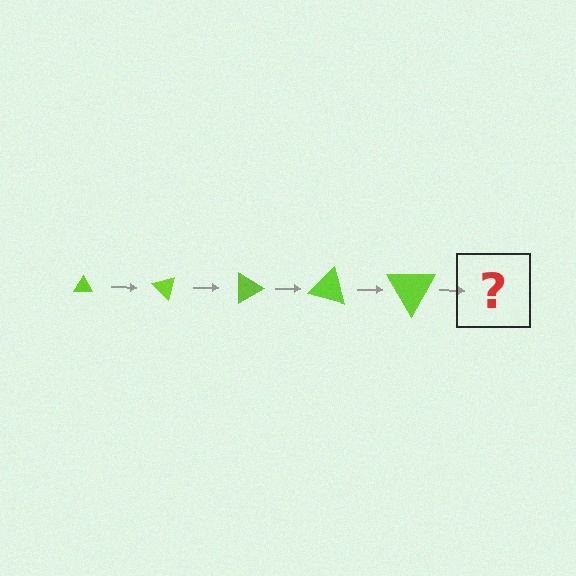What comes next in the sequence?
The next element should be a triangle, larger than the previous one and rotated 225 degrees from the start.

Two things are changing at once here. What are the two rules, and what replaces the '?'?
The two rules are that the triangle grows larger each step and it rotates 45 degrees each step. The '?' should be a triangle, larger than the previous one and rotated 225 degrees from the start.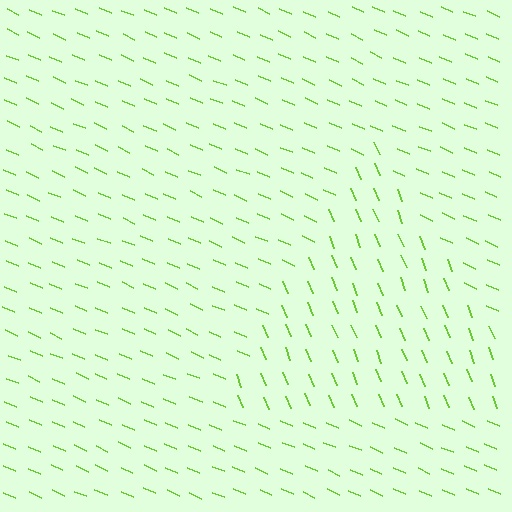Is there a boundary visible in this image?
Yes, there is a texture boundary formed by a change in line orientation.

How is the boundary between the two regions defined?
The boundary is defined purely by a change in line orientation (approximately 45 degrees difference). All lines are the same color and thickness.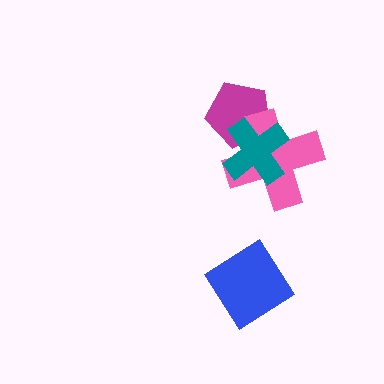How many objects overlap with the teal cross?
2 objects overlap with the teal cross.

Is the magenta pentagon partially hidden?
Yes, it is partially covered by another shape.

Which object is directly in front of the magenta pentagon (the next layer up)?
The pink cross is directly in front of the magenta pentagon.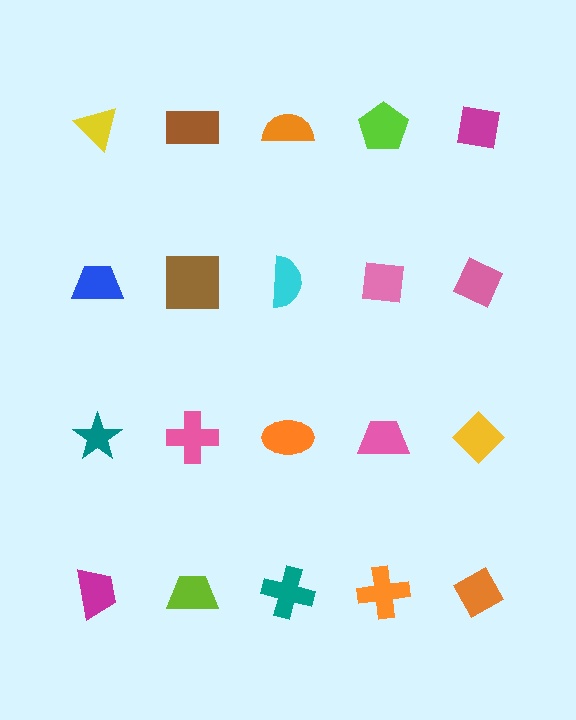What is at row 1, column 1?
A yellow triangle.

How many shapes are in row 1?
5 shapes.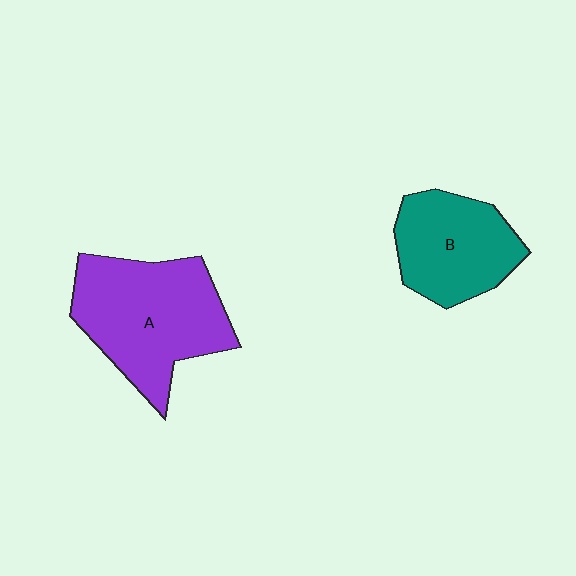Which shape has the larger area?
Shape A (purple).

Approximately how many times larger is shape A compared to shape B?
Approximately 1.4 times.